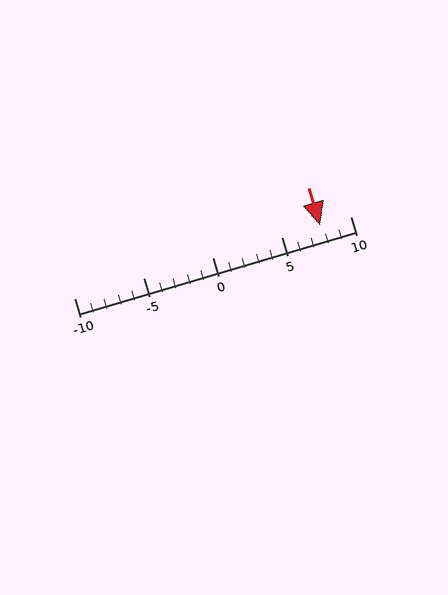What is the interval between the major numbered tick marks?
The major tick marks are spaced 5 units apart.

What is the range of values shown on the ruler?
The ruler shows values from -10 to 10.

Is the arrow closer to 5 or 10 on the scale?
The arrow is closer to 10.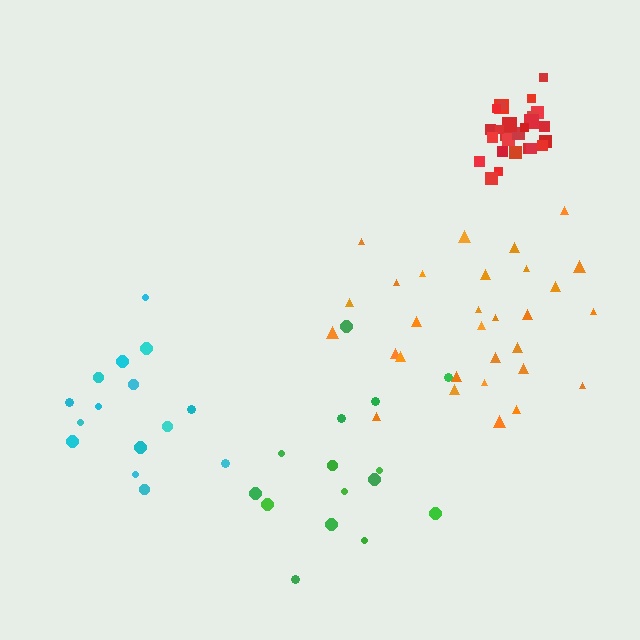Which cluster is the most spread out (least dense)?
Green.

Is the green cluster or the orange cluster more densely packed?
Orange.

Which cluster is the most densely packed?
Red.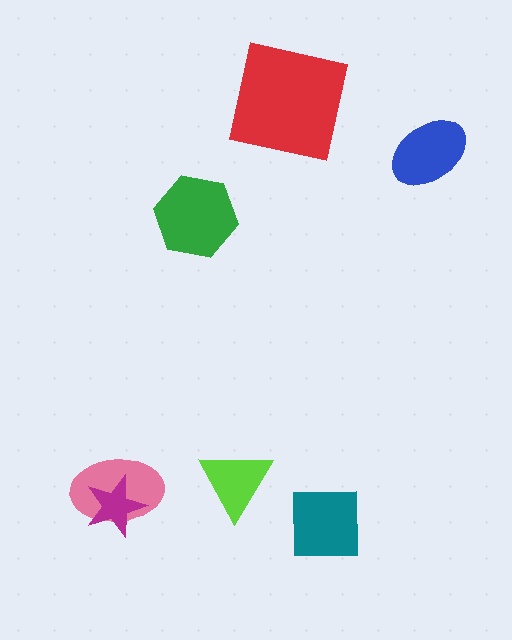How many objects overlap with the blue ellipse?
0 objects overlap with the blue ellipse.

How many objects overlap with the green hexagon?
0 objects overlap with the green hexagon.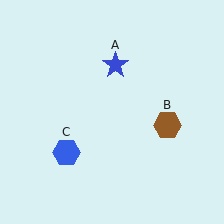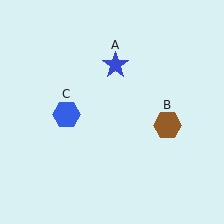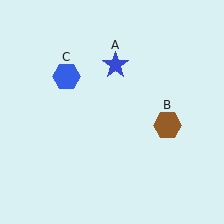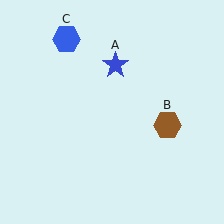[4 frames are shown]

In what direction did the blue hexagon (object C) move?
The blue hexagon (object C) moved up.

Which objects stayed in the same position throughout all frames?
Blue star (object A) and brown hexagon (object B) remained stationary.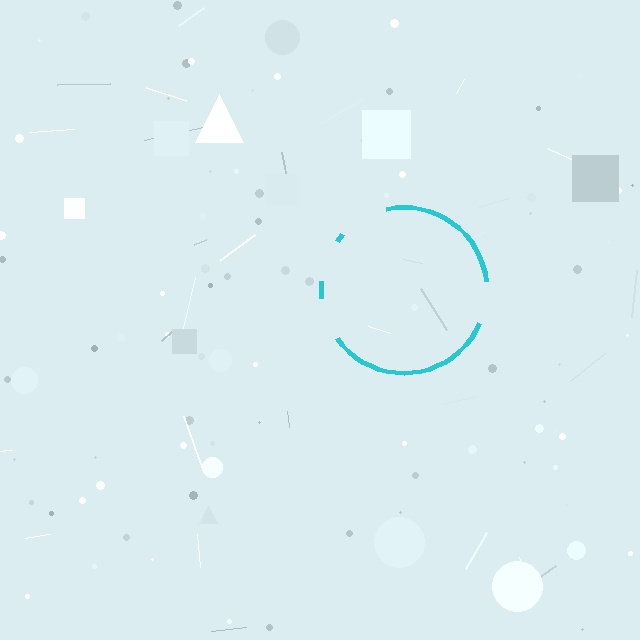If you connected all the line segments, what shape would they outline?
They would outline a circle.